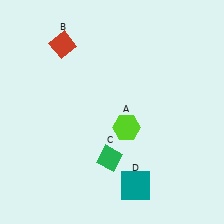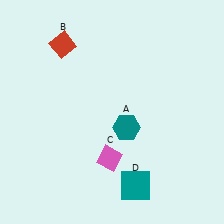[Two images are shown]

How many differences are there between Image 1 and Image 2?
There are 2 differences between the two images.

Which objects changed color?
A changed from lime to teal. C changed from green to pink.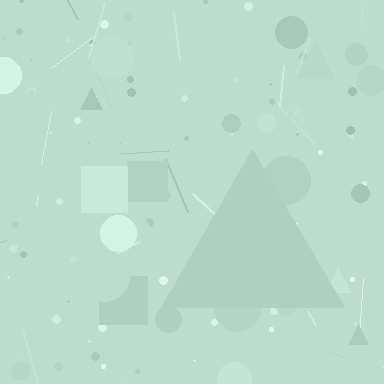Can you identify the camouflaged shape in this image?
The camouflaged shape is a triangle.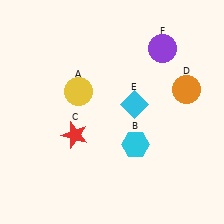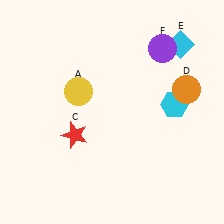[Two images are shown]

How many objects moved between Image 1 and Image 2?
2 objects moved between the two images.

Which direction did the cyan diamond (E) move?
The cyan diamond (E) moved up.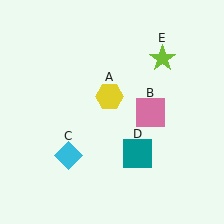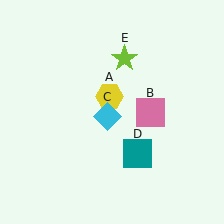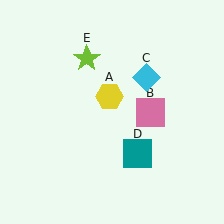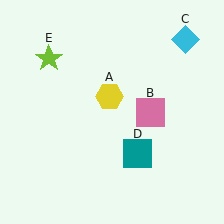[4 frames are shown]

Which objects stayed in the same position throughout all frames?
Yellow hexagon (object A) and pink square (object B) and teal square (object D) remained stationary.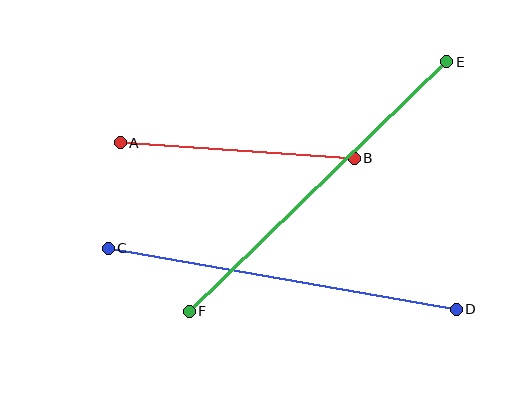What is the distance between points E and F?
The distance is approximately 358 pixels.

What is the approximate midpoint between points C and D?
The midpoint is at approximately (282, 279) pixels.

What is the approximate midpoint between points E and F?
The midpoint is at approximately (318, 186) pixels.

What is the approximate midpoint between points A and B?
The midpoint is at approximately (237, 150) pixels.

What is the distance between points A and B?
The distance is approximately 234 pixels.